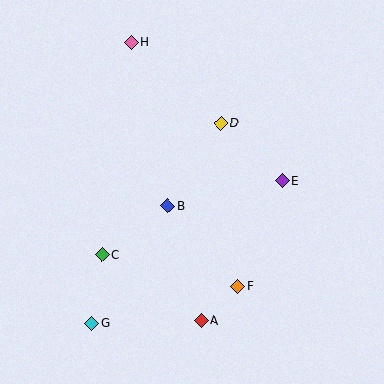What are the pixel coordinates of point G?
Point G is at (92, 323).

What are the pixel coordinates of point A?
Point A is at (202, 321).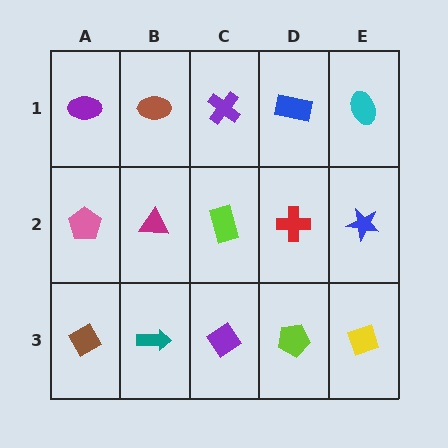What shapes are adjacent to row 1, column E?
A blue star (row 2, column E), a blue rectangle (row 1, column D).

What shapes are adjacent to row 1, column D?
A red cross (row 2, column D), a purple cross (row 1, column C), a cyan ellipse (row 1, column E).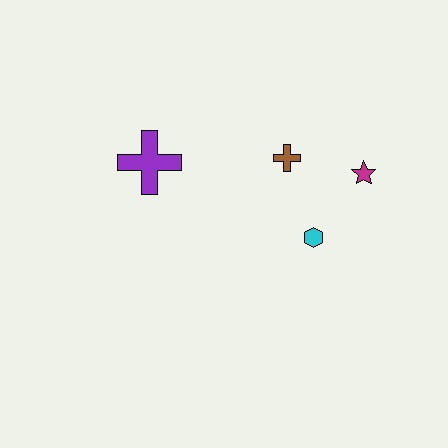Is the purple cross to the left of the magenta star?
Yes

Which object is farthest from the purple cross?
The magenta star is farthest from the purple cross.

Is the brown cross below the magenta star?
No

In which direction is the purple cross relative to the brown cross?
The purple cross is to the left of the brown cross.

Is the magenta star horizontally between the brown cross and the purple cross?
No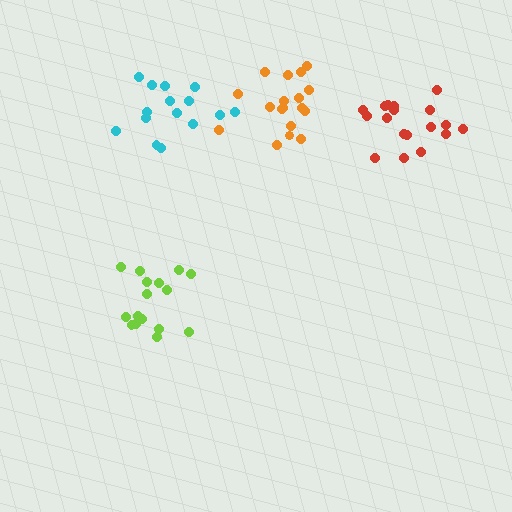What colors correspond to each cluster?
The clusters are colored: cyan, lime, red, orange.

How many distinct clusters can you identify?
There are 4 distinct clusters.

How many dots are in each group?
Group 1: 15 dots, Group 2: 16 dots, Group 3: 19 dots, Group 4: 18 dots (68 total).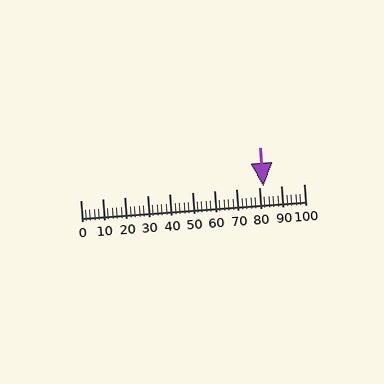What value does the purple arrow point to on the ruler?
The purple arrow points to approximately 82.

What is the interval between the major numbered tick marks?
The major tick marks are spaced 10 units apart.